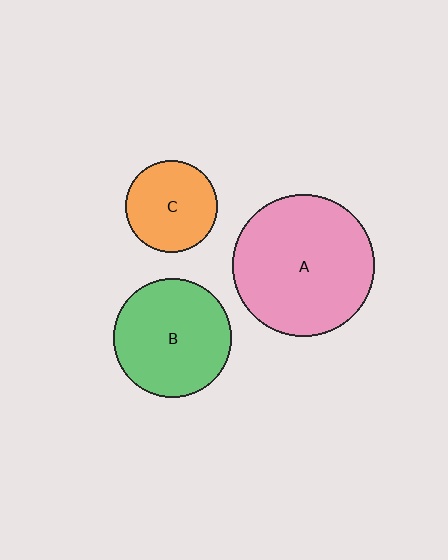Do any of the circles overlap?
No, none of the circles overlap.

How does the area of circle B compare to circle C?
Approximately 1.7 times.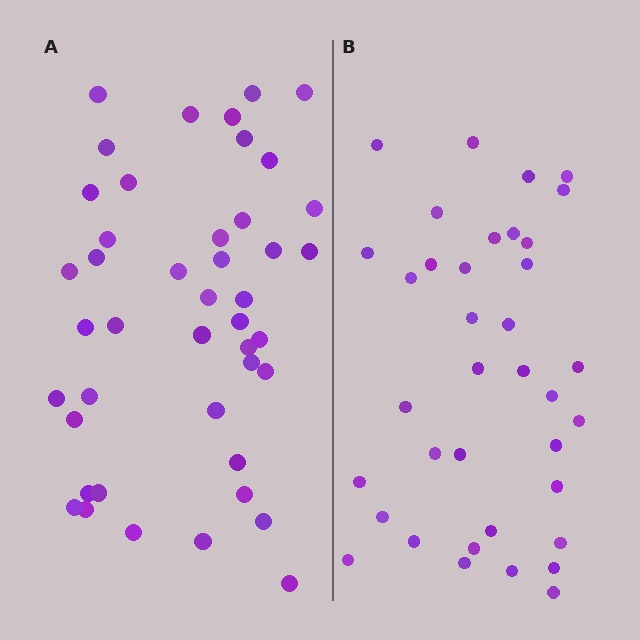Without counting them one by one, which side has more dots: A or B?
Region A (the left region) has more dots.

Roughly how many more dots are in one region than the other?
Region A has roughly 8 or so more dots than region B.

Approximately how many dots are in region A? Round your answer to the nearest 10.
About 40 dots. (The exact count is 44, which rounds to 40.)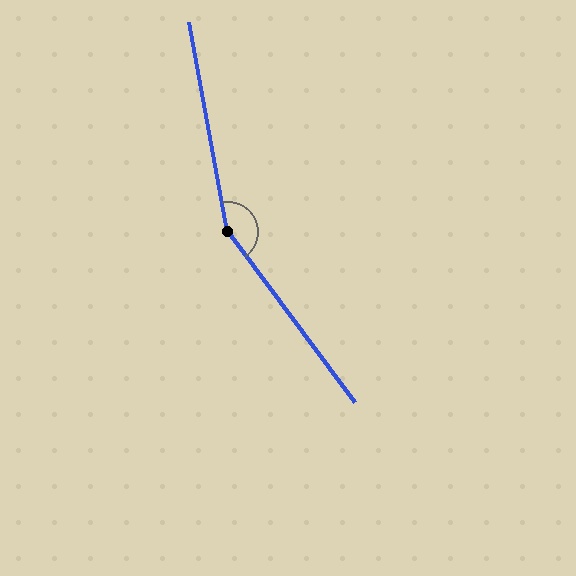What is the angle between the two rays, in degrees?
Approximately 154 degrees.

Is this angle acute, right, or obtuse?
It is obtuse.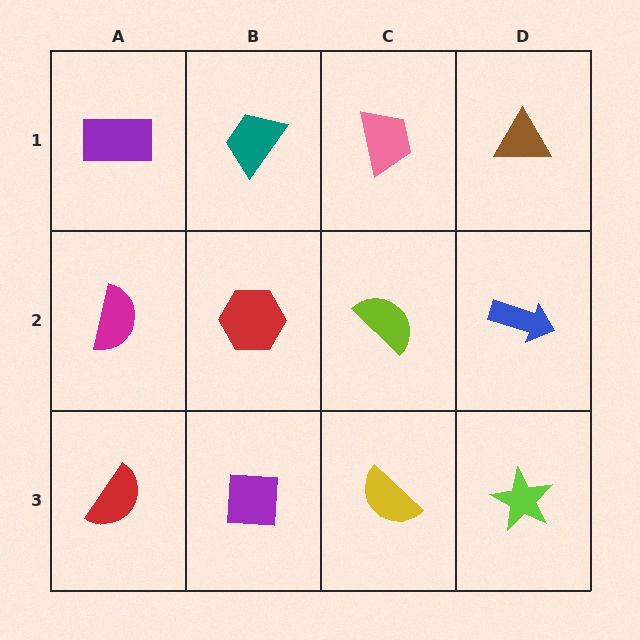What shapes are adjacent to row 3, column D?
A blue arrow (row 2, column D), a yellow semicircle (row 3, column C).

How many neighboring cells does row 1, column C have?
3.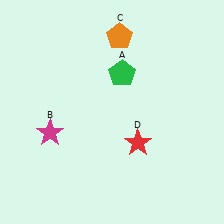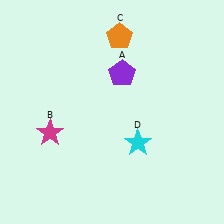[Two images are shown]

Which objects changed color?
A changed from green to purple. D changed from red to cyan.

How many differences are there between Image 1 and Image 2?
There are 2 differences between the two images.